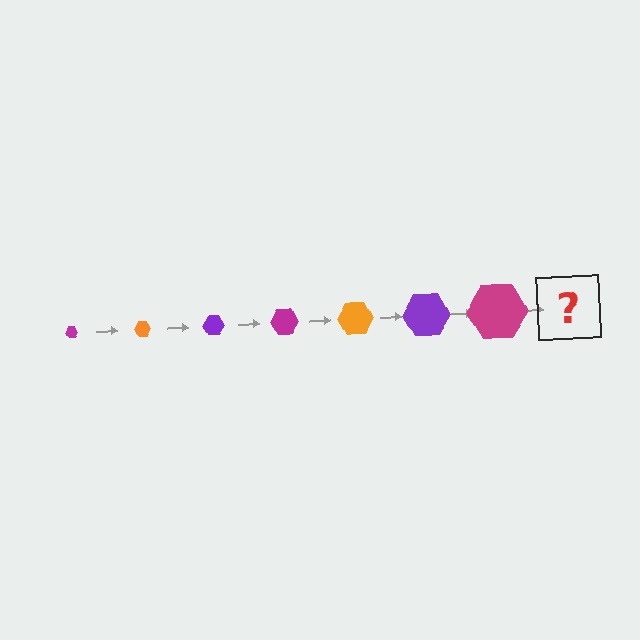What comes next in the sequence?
The next element should be an orange hexagon, larger than the previous one.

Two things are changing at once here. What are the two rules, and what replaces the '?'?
The two rules are that the hexagon grows larger each step and the color cycles through magenta, orange, and purple. The '?' should be an orange hexagon, larger than the previous one.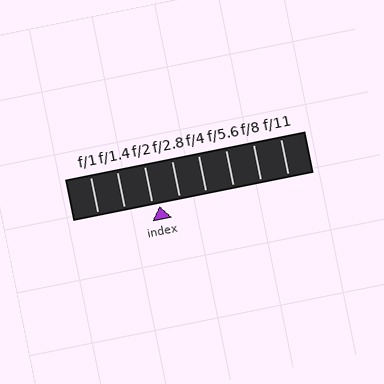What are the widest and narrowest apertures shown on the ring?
The widest aperture shown is f/1 and the narrowest is f/11.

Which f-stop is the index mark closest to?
The index mark is closest to f/2.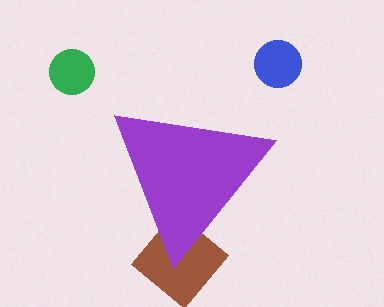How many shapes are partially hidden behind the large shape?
1 shape is partially hidden.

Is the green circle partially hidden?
No, the green circle is fully visible.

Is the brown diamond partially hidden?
Yes, the brown diamond is partially hidden behind the purple triangle.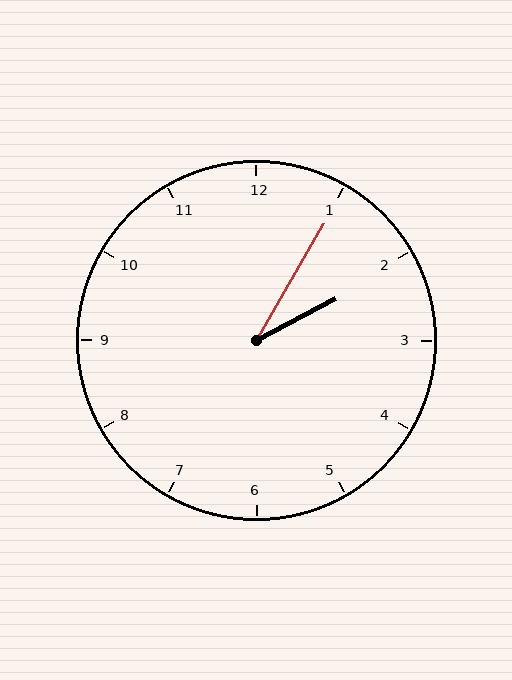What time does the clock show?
2:05.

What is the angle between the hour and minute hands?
Approximately 32 degrees.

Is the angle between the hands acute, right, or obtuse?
It is acute.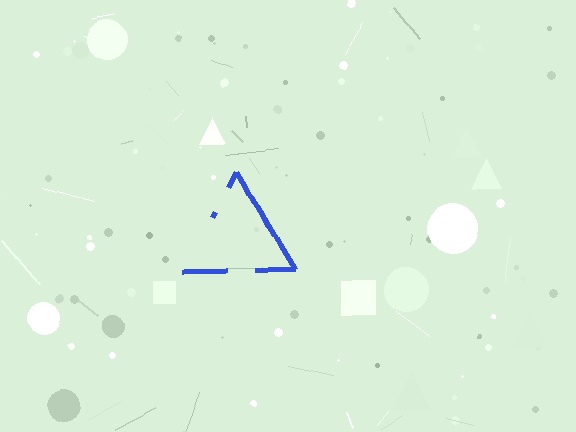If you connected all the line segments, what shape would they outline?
They would outline a triangle.